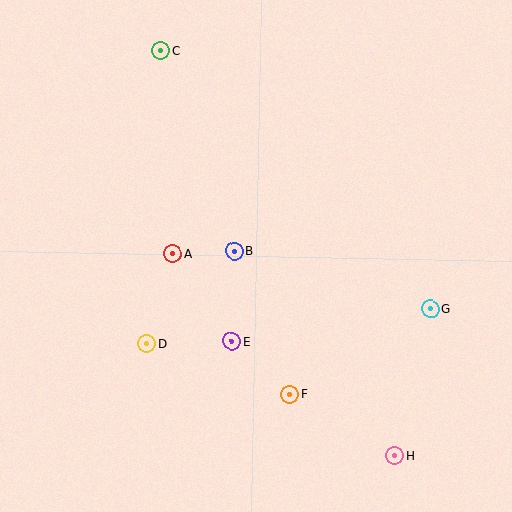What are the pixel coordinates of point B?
Point B is at (234, 251).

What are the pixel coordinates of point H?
Point H is at (395, 455).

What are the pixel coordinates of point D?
Point D is at (147, 344).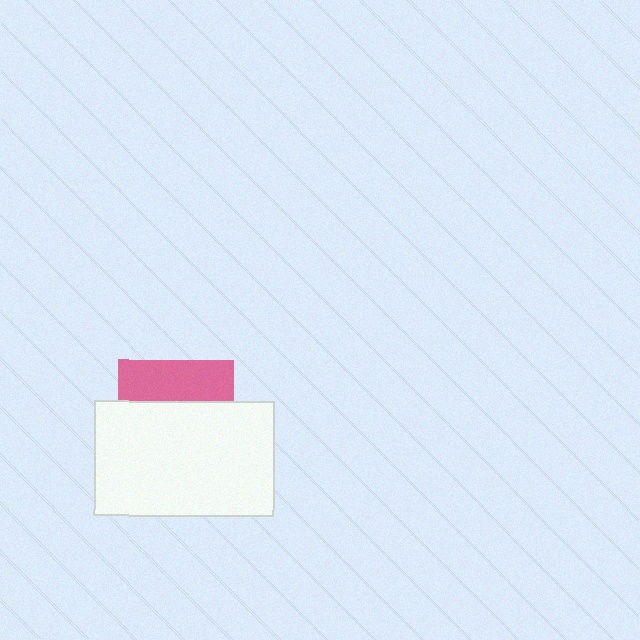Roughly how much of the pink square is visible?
A small part of it is visible (roughly 36%).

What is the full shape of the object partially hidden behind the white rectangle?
The partially hidden object is a pink square.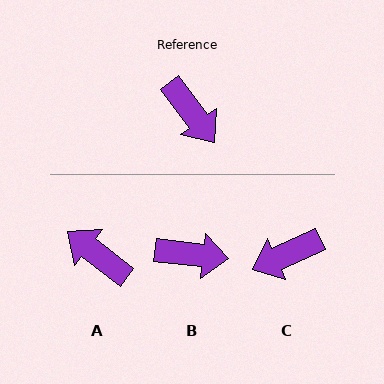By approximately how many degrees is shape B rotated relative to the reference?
Approximately 46 degrees counter-clockwise.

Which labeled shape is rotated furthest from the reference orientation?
A, about 164 degrees away.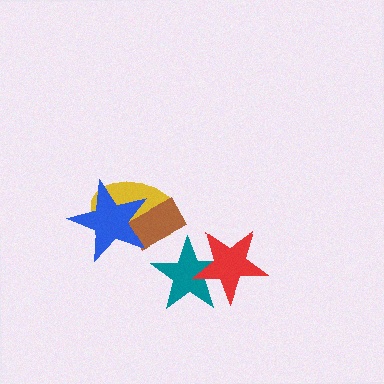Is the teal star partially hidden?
Yes, it is partially covered by another shape.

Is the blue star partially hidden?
No, no other shape covers it.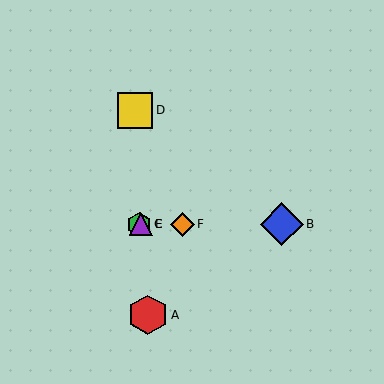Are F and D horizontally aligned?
No, F is at y≈224 and D is at y≈110.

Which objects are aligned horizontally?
Objects B, C, E, F are aligned horizontally.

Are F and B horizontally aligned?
Yes, both are at y≈224.